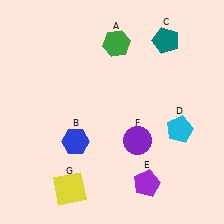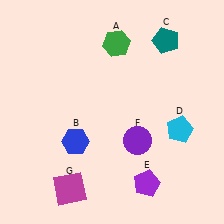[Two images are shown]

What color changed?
The square (G) changed from yellow in Image 1 to magenta in Image 2.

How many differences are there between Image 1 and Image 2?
There is 1 difference between the two images.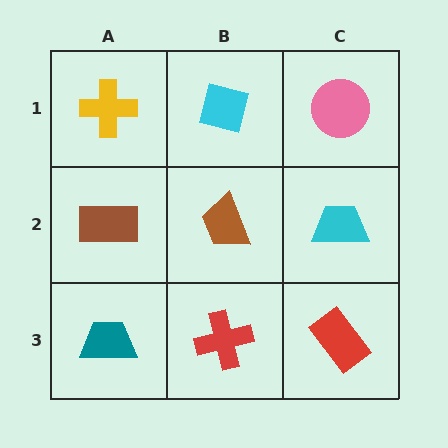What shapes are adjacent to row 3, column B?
A brown trapezoid (row 2, column B), a teal trapezoid (row 3, column A), a red rectangle (row 3, column C).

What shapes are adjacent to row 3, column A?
A brown rectangle (row 2, column A), a red cross (row 3, column B).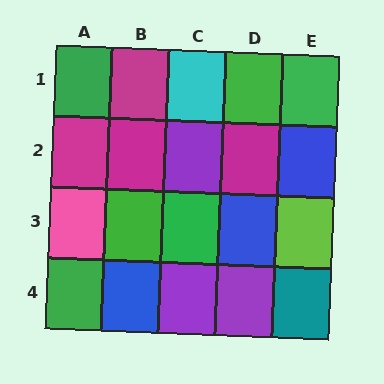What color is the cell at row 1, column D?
Green.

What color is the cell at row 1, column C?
Cyan.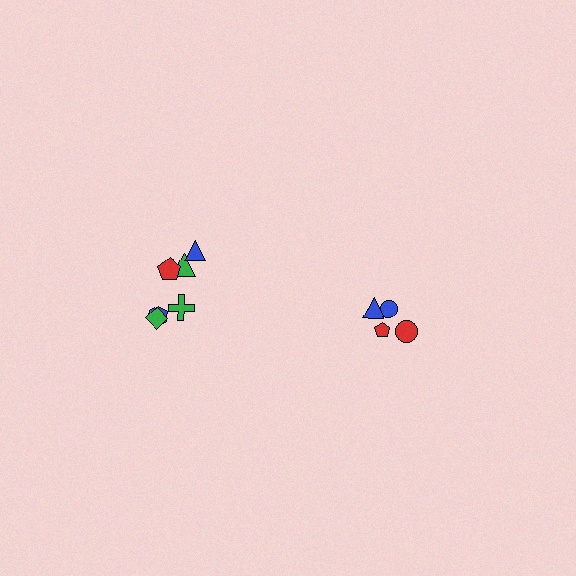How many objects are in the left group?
There are 6 objects.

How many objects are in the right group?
There are 4 objects.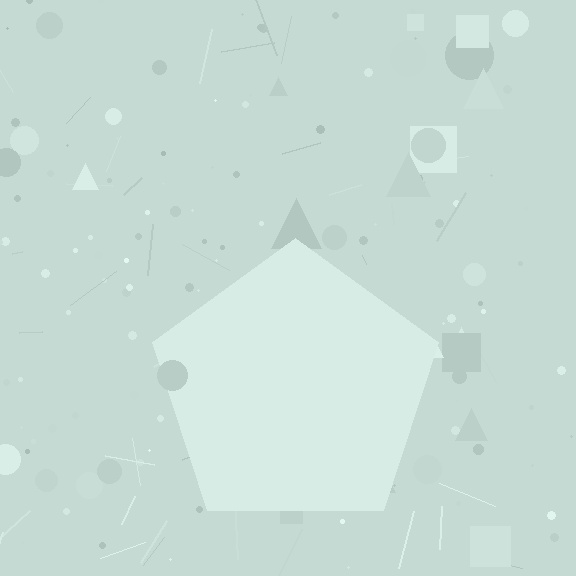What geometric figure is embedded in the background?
A pentagon is embedded in the background.